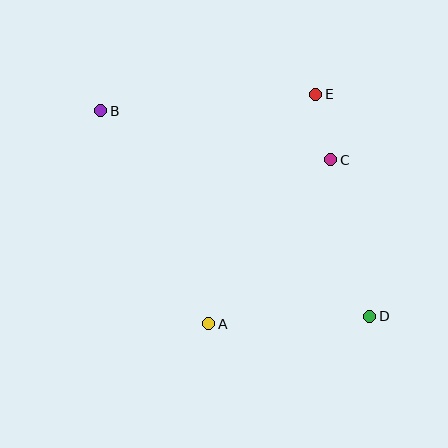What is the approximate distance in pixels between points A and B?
The distance between A and B is approximately 239 pixels.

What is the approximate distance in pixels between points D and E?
The distance between D and E is approximately 228 pixels.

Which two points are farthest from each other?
Points B and D are farthest from each other.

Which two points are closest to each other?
Points C and E are closest to each other.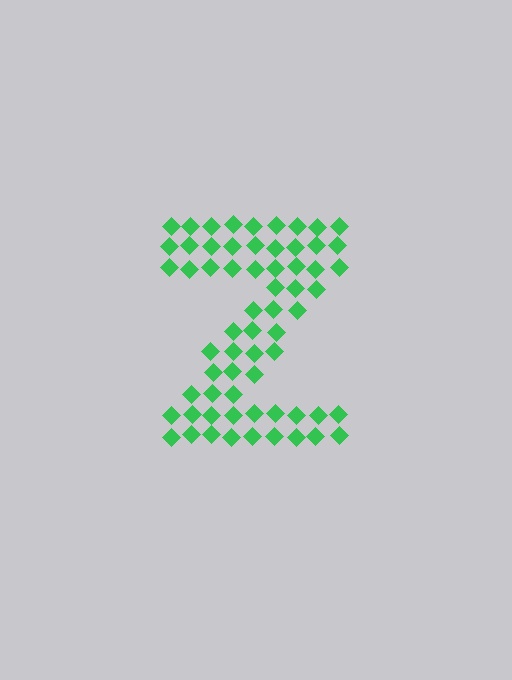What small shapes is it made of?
It is made of small diamonds.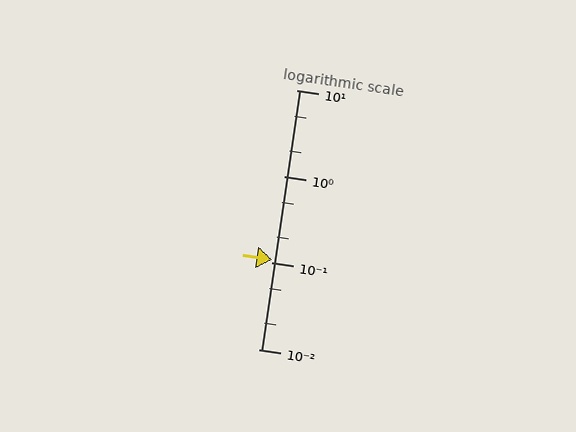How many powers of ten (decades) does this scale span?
The scale spans 3 decades, from 0.01 to 10.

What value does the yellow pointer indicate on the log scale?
The pointer indicates approximately 0.11.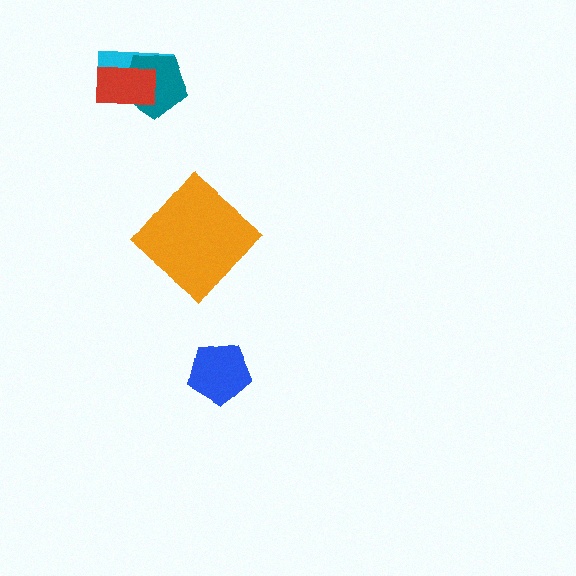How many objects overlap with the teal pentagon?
2 objects overlap with the teal pentagon.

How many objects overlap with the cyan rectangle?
2 objects overlap with the cyan rectangle.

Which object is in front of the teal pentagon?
The red rectangle is in front of the teal pentagon.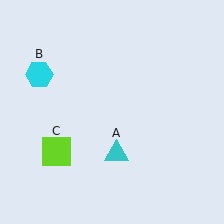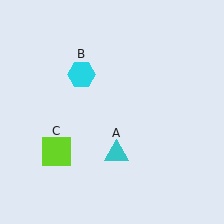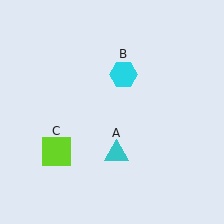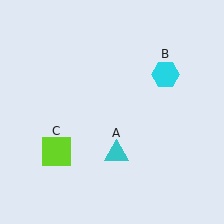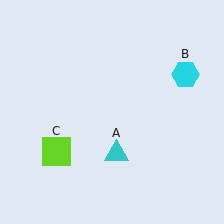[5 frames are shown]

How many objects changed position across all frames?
1 object changed position: cyan hexagon (object B).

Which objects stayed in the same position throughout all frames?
Cyan triangle (object A) and lime square (object C) remained stationary.